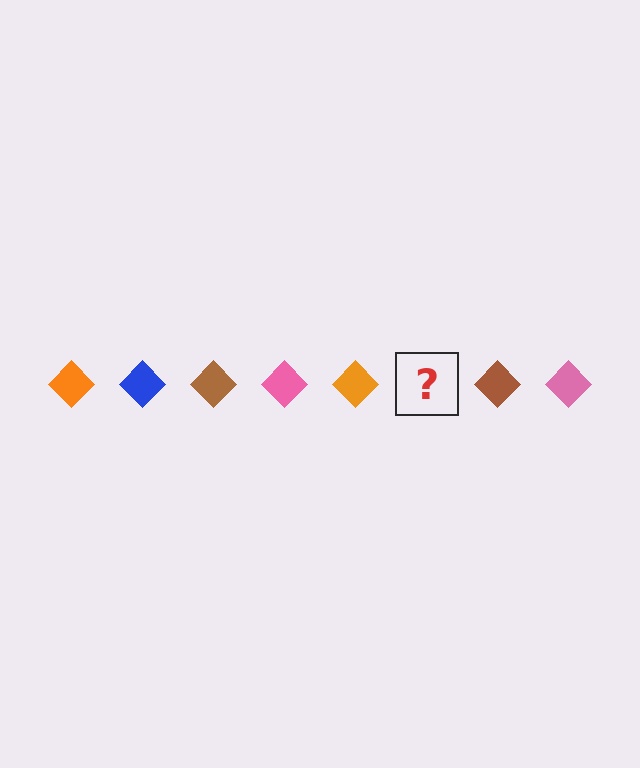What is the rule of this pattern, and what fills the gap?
The rule is that the pattern cycles through orange, blue, brown, pink diamonds. The gap should be filled with a blue diamond.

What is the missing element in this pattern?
The missing element is a blue diamond.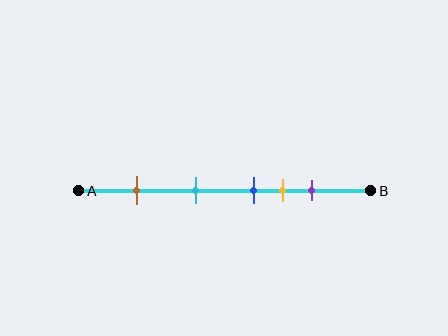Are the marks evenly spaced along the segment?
No, the marks are not evenly spaced.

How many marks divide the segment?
There are 5 marks dividing the segment.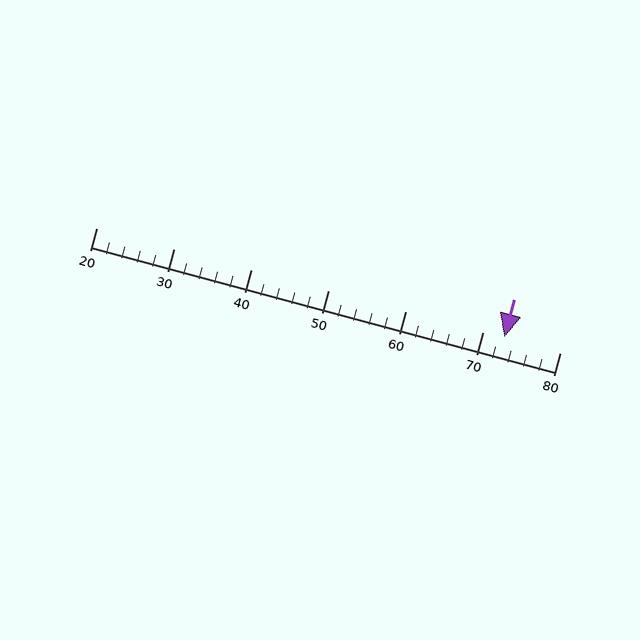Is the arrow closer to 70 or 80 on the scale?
The arrow is closer to 70.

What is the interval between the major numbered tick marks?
The major tick marks are spaced 10 units apart.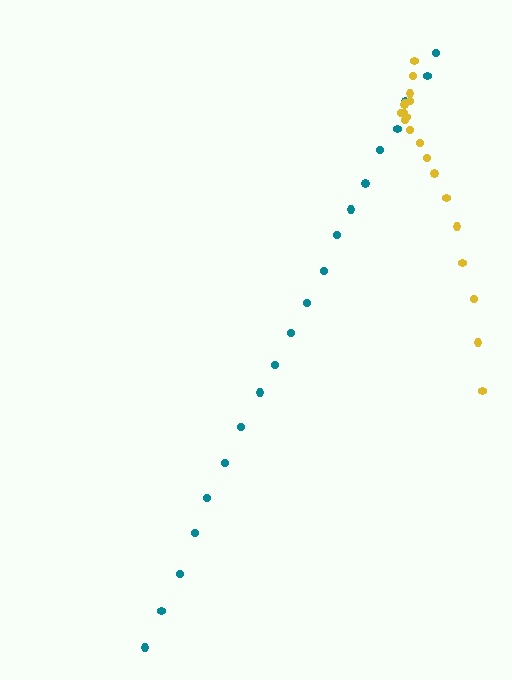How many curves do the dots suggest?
There are 2 distinct paths.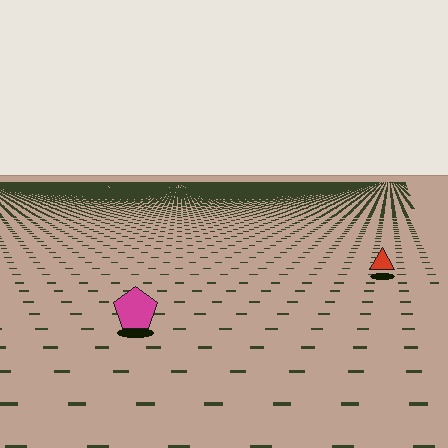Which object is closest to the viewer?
The magenta pentagon is closest. The texture marks near it are larger and more spread out.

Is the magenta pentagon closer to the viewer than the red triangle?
Yes. The magenta pentagon is closer — you can tell from the texture gradient: the ground texture is coarser near it.